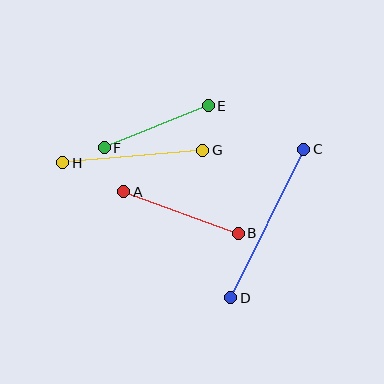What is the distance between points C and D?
The distance is approximately 165 pixels.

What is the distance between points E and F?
The distance is approximately 112 pixels.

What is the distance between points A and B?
The distance is approximately 122 pixels.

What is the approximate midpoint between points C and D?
The midpoint is at approximately (267, 224) pixels.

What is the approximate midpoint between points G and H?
The midpoint is at approximately (133, 156) pixels.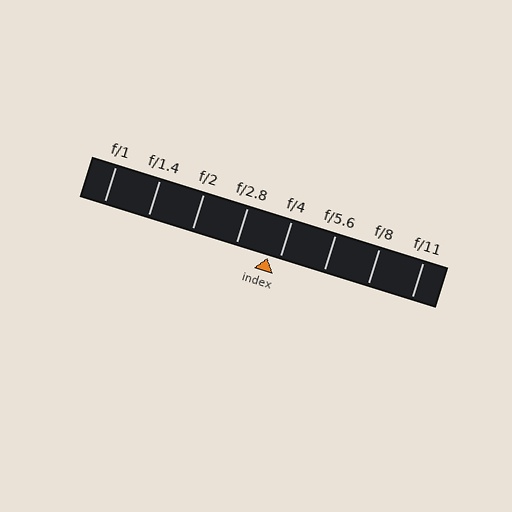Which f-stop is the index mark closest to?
The index mark is closest to f/4.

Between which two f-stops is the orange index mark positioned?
The index mark is between f/2.8 and f/4.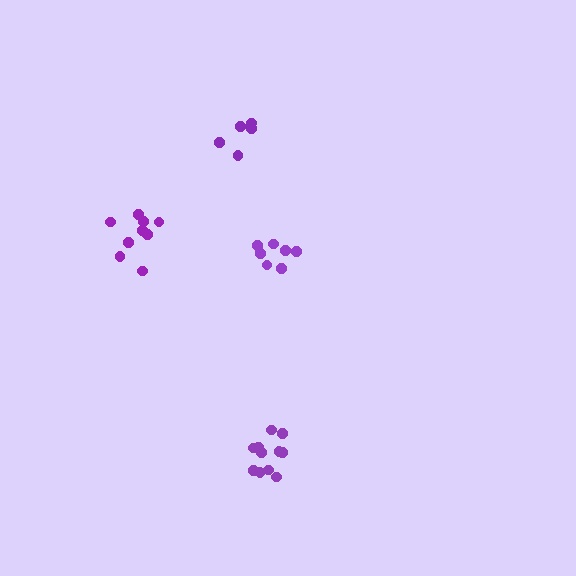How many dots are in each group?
Group 1: 11 dots, Group 2: 6 dots, Group 3: 9 dots, Group 4: 7 dots (33 total).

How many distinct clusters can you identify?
There are 4 distinct clusters.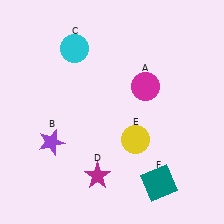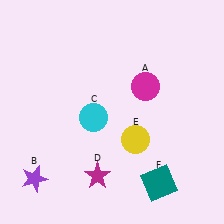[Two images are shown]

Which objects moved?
The objects that moved are: the purple star (B), the cyan circle (C).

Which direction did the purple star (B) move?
The purple star (B) moved down.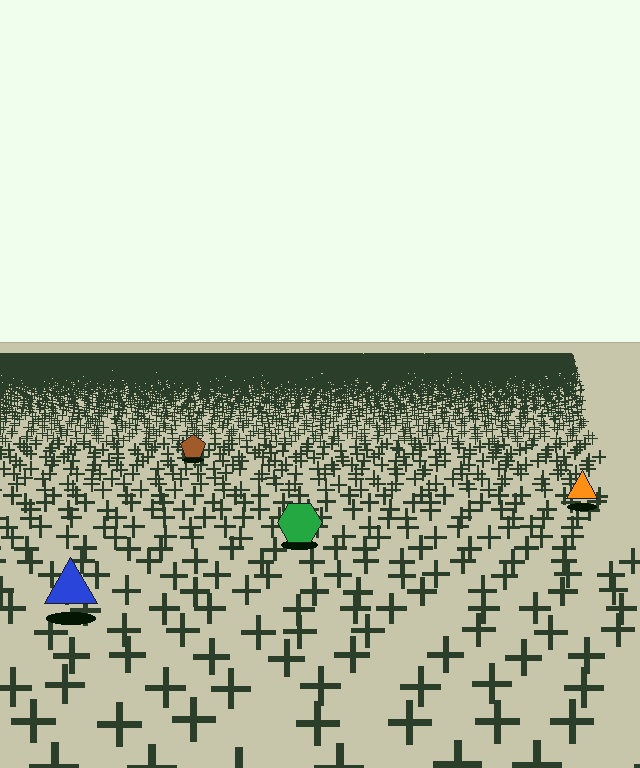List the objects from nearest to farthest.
From nearest to farthest: the blue triangle, the green hexagon, the orange triangle, the brown pentagon.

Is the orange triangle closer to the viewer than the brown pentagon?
Yes. The orange triangle is closer — you can tell from the texture gradient: the ground texture is coarser near it.